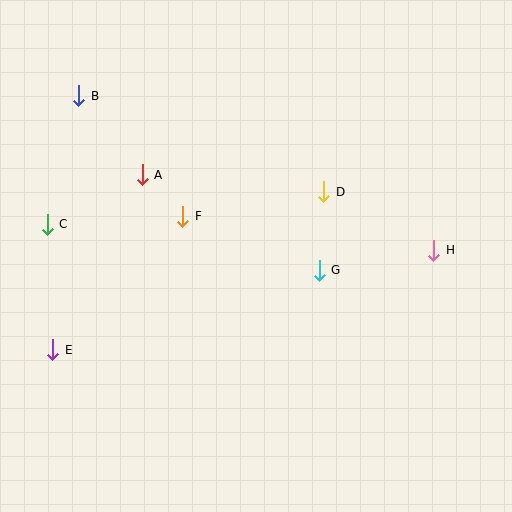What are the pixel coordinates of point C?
Point C is at (47, 224).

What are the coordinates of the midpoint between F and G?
The midpoint between F and G is at (251, 243).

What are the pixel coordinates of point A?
Point A is at (142, 175).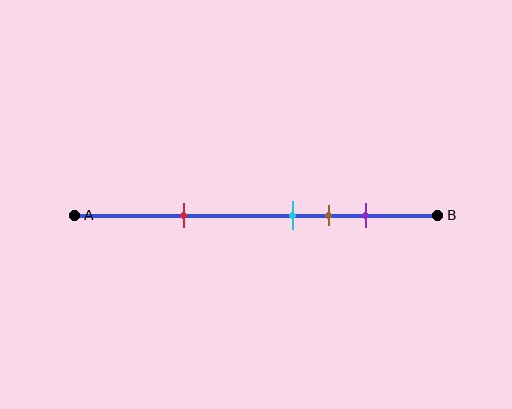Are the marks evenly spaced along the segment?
No, the marks are not evenly spaced.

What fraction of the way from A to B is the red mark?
The red mark is approximately 30% (0.3) of the way from A to B.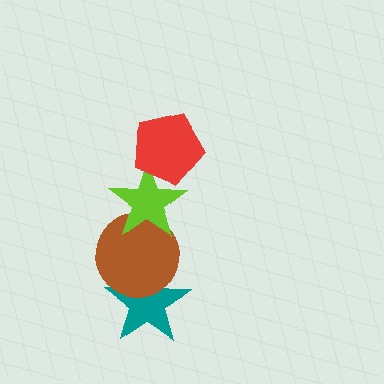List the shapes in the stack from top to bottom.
From top to bottom: the red pentagon, the lime star, the brown circle, the teal star.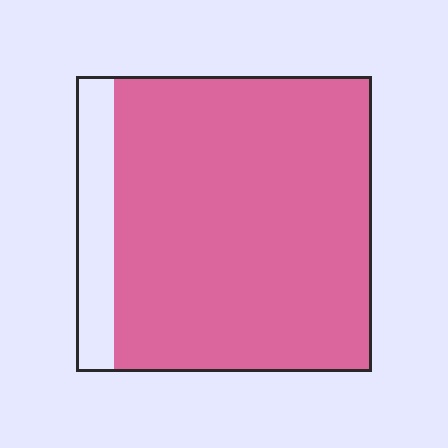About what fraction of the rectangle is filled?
About seven eighths (7/8).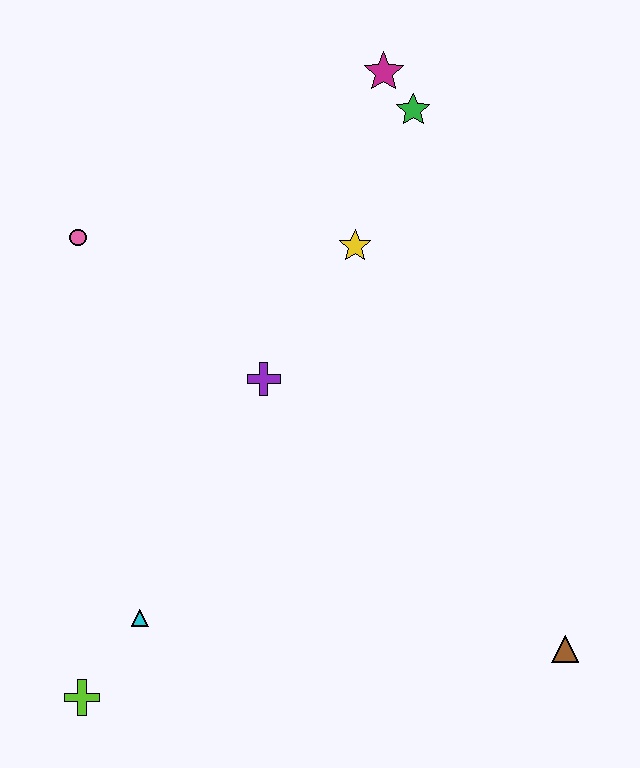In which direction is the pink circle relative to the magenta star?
The pink circle is to the left of the magenta star.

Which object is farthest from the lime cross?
The magenta star is farthest from the lime cross.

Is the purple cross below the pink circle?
Yes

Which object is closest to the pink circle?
The purple cross is closest to the pink circle.